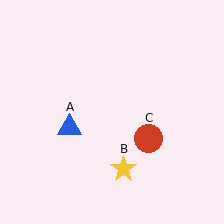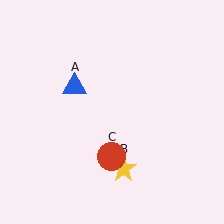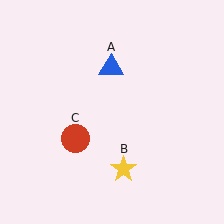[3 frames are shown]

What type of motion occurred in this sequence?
The blue triangle (object A), red circle (object C) rotated clockwise around the center of the scene.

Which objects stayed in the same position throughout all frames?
Yellow star (object B) remained stationary.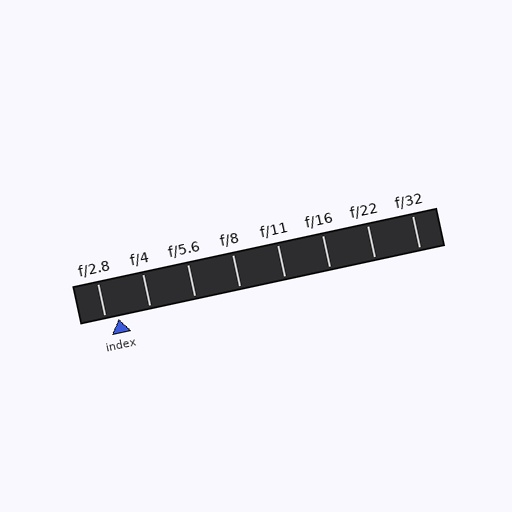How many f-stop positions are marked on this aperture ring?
There are 8 f-stop positions marked.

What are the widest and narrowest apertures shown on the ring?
The widest aperture shown is f/2.8 and the narrowest is f/32.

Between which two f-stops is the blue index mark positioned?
The index mark is between f/2.8 and f/4.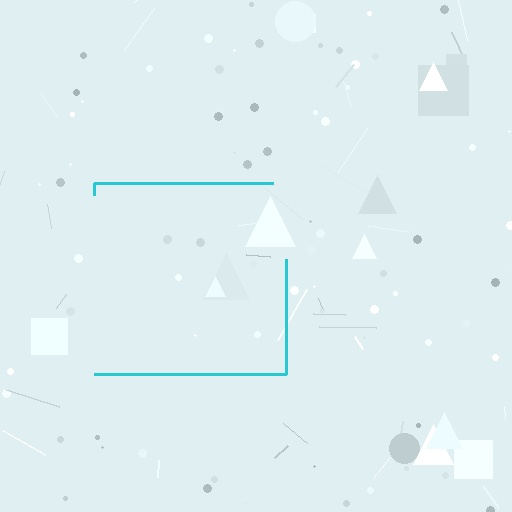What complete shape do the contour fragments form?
The contour fragments form a square.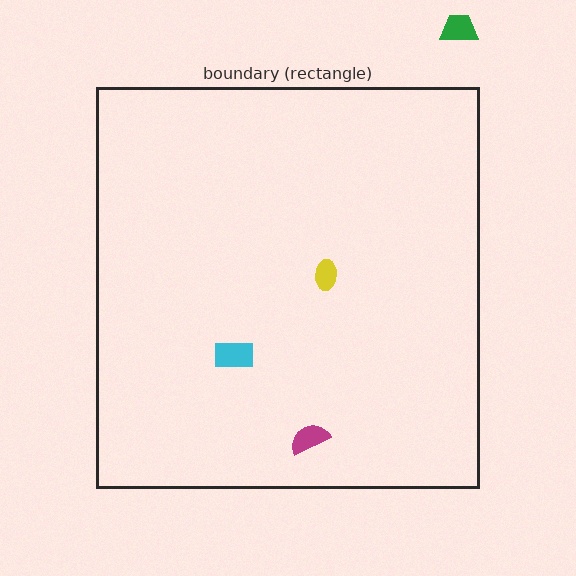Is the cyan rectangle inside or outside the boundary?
Inside.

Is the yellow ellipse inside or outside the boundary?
Inside.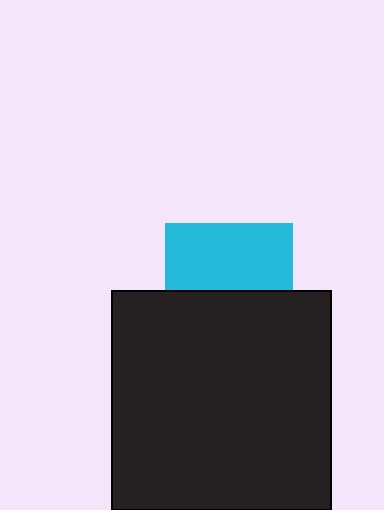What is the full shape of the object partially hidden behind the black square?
The partially hidden object is a cyan square.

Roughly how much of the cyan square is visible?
About half of it is visible (roughly 52%).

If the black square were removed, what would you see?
You would see the complete cyan square.